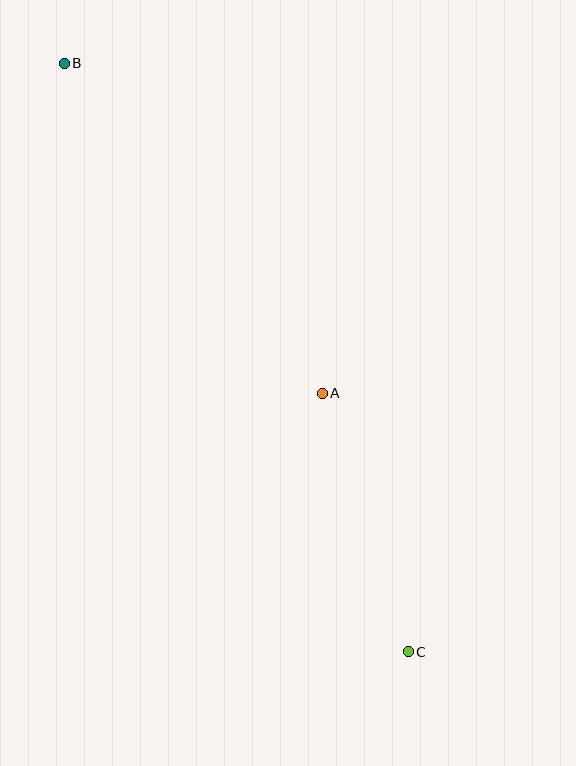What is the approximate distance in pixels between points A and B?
The distance between A and B is approximately 419 pixels.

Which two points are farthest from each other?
Points B and C are farthest from each other.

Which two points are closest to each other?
Points A and C are closest to each other.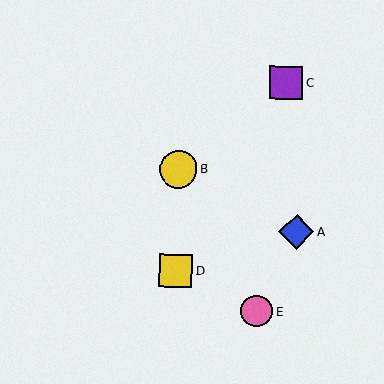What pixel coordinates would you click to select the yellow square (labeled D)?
Click at (176, 271) to select the yellow square D.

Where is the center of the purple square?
The center of the purple square is at (286, 83).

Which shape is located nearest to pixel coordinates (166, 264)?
The yellow square (labeled D) at (176, 271) is nearest to that location.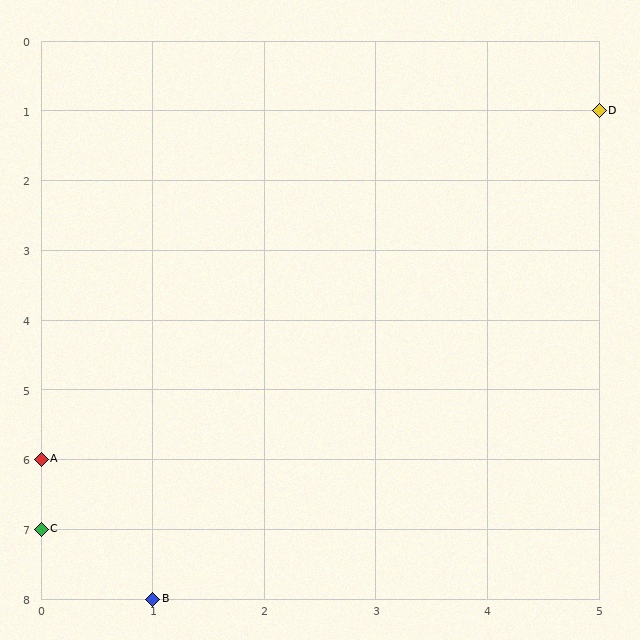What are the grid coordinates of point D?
Point D is at grid coordinates (5, 1).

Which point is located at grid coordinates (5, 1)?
Point D is at (5, 1).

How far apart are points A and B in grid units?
Points A and B are 1 column and 2 rows apart (about 2.2 grid units diagonally).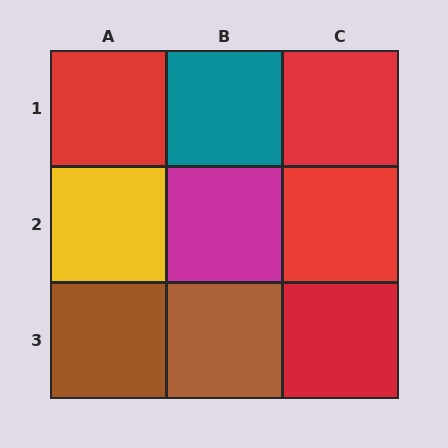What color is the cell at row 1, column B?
Teal.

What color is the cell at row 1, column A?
Red.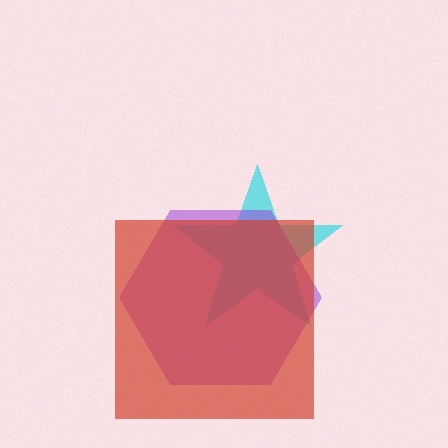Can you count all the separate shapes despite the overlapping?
Yes, there are 3 separate shapes.